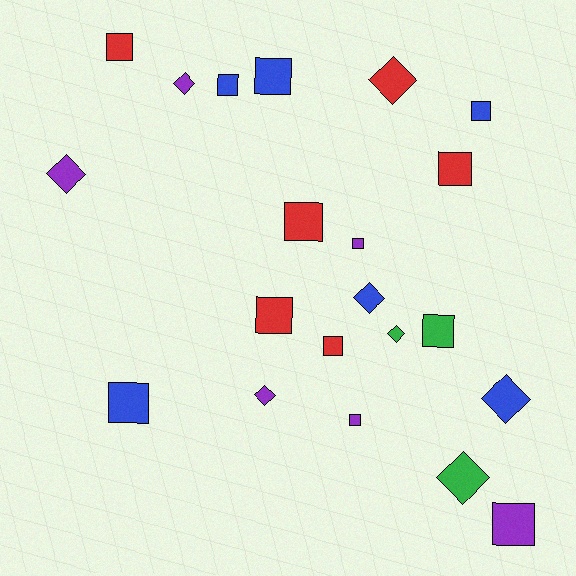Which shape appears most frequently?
Square, with 13 objects.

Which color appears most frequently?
Blue, with 6 objects.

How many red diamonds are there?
There is 1 red diamond.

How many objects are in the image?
There are 21 objects.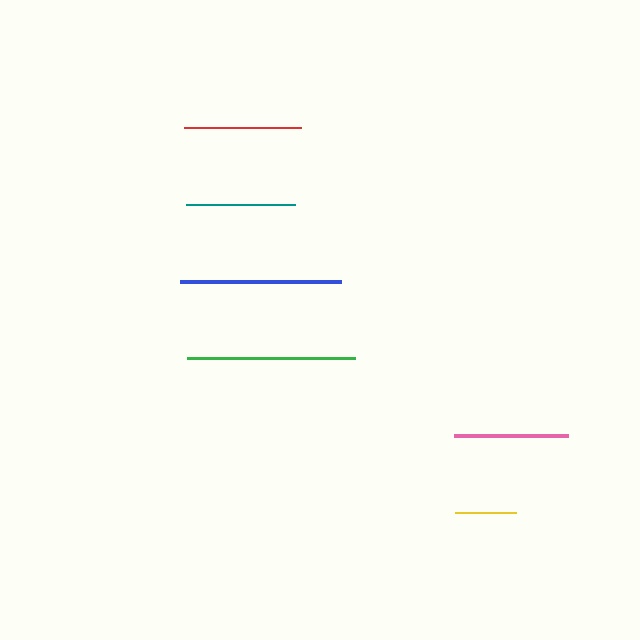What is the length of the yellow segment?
The yellow segment is approximately 60 pixels long.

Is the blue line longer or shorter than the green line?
The green line is longer than the blue line.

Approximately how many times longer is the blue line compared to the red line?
The blue line is approximately 1.4 times the length of the red line.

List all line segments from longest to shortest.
From longest to shortest: green, blue, red, pink, teal, yellow.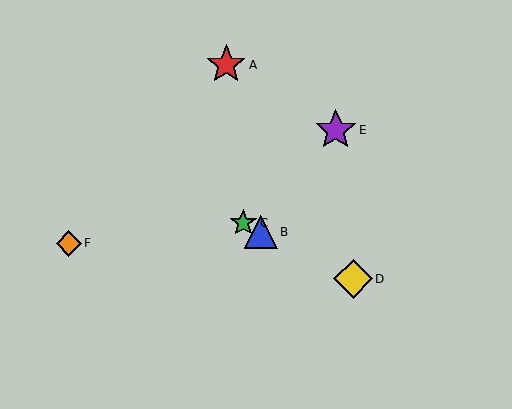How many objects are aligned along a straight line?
3 objects (B, C, D) are aligned along a straight line.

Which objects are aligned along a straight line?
Objects B, C, D are aligned along a straight line.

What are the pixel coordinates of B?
Object B is at (261, 232).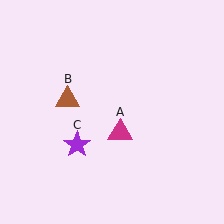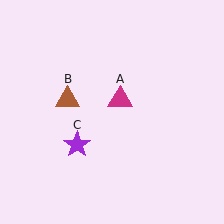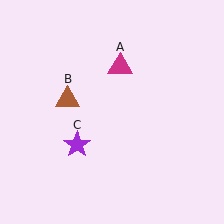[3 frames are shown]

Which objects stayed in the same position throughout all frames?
Brown triangle (object B) and purple star (object C) remained stationary.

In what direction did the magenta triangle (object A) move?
The magenta triangle (object A) moved up.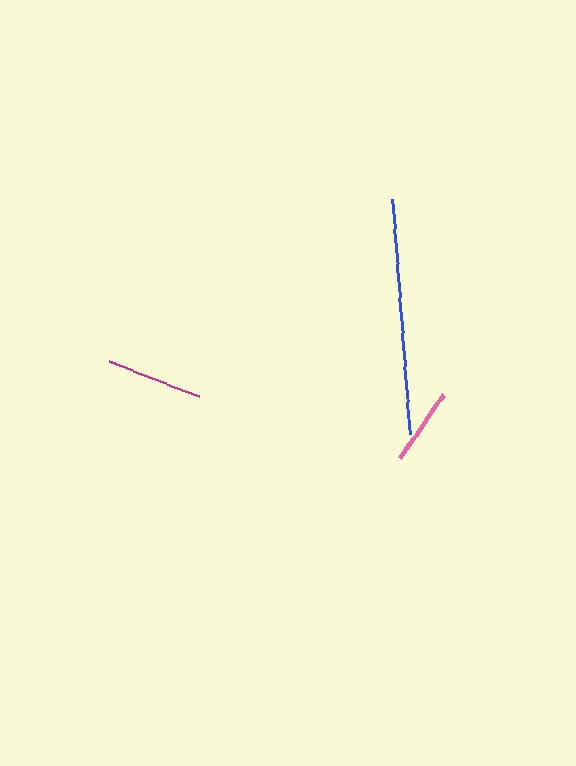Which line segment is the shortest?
The pink line is the shortest at approximately 77 pixels.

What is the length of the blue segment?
The blue segment is approximately 236 pixels long.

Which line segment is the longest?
The blue line is the longest at approximately 236 pixels.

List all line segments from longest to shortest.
From longest to shortest: blue, magenta, pink.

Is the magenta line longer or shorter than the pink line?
The magenta line is longer than the pink line.